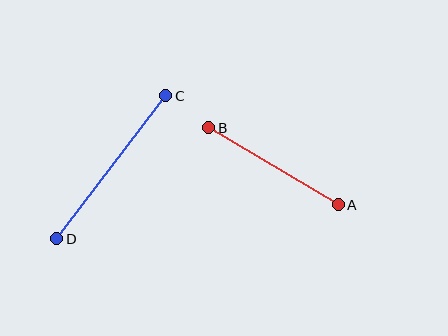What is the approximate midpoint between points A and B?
The midpoint is at approximately (273, 166) pixels.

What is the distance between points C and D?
The distance is approximately 180 pixels.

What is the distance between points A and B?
The distance is approximately 151 pixels.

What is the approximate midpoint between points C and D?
The midpoint is at approximately (111, 167) pixels.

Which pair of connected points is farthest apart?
Points C and D are farthest apart.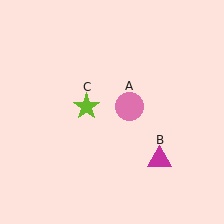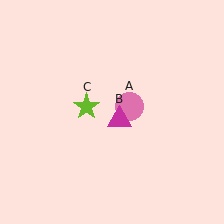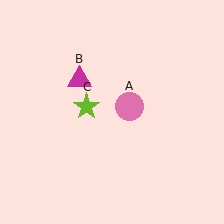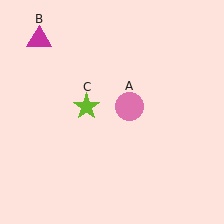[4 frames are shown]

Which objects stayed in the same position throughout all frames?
Pink circle (object A) and lime star (object C) remained stationary.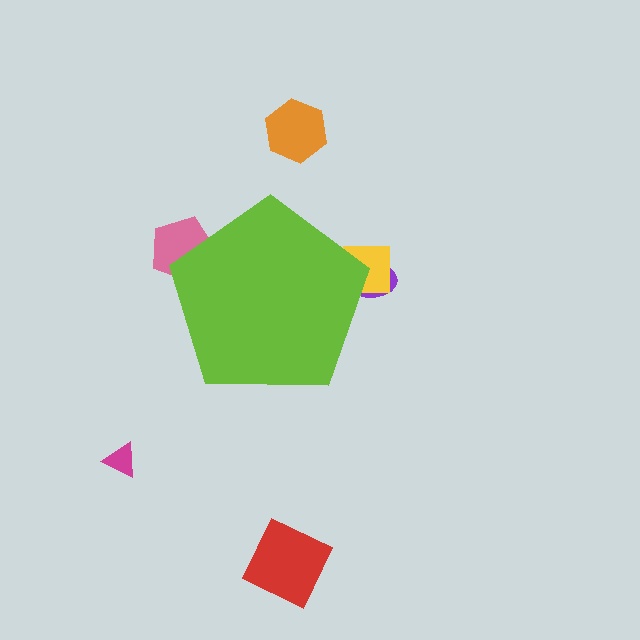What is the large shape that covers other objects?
A lime pentagon.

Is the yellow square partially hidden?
Yes, the yellow square is partially hidden behind the lime pentagon.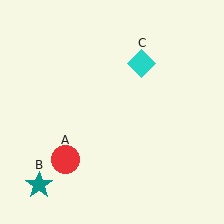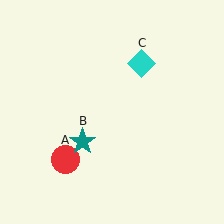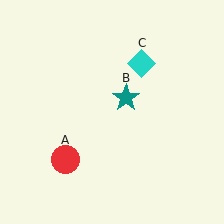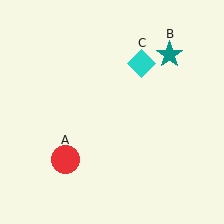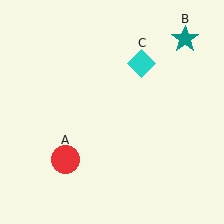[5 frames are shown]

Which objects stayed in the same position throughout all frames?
Red circle (object A) and cyan diamond (object C) remained stationary.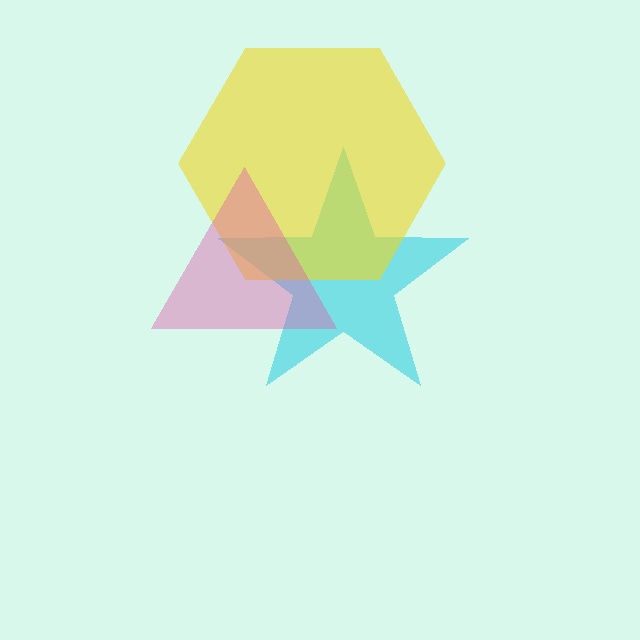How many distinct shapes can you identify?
There are 3 distinct shapes: a cyan star, a yellow hexagon, a pink triangle.